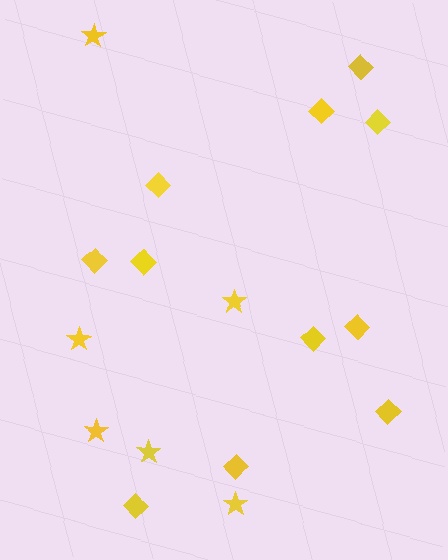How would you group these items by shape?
There are 2 groups: one group of stars (6) and one group of diamonds (11).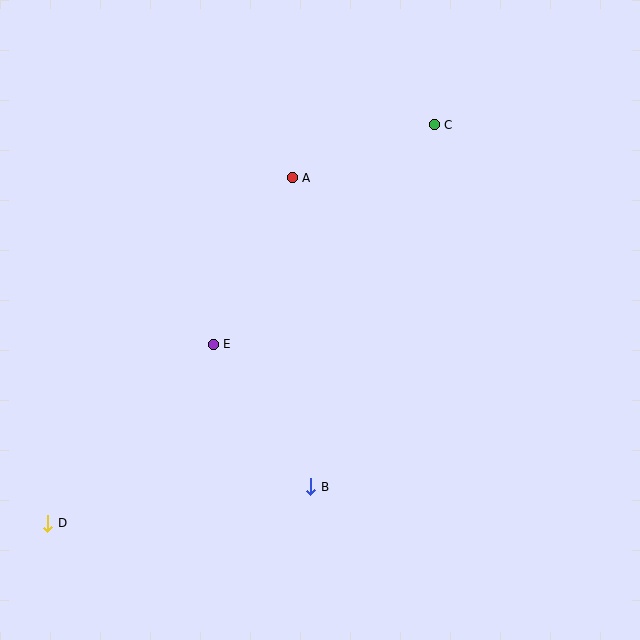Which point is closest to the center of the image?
Point E at (213, 344) is closest to the center.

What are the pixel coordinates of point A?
Point A is at (292, 178).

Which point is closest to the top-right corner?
Point C is closest to the top-right corner.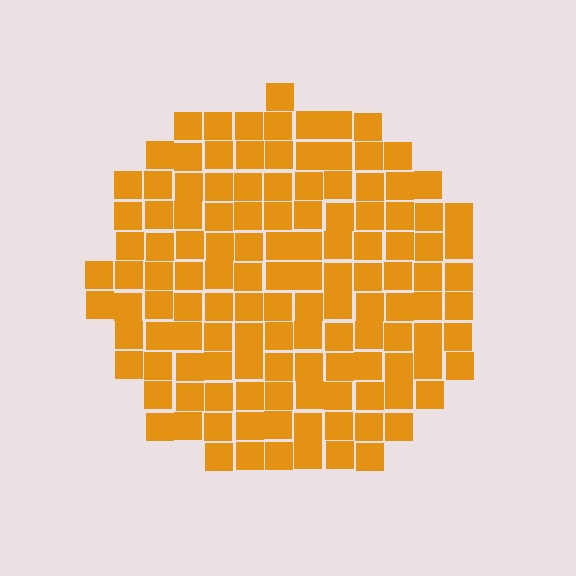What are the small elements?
The small elements are squares.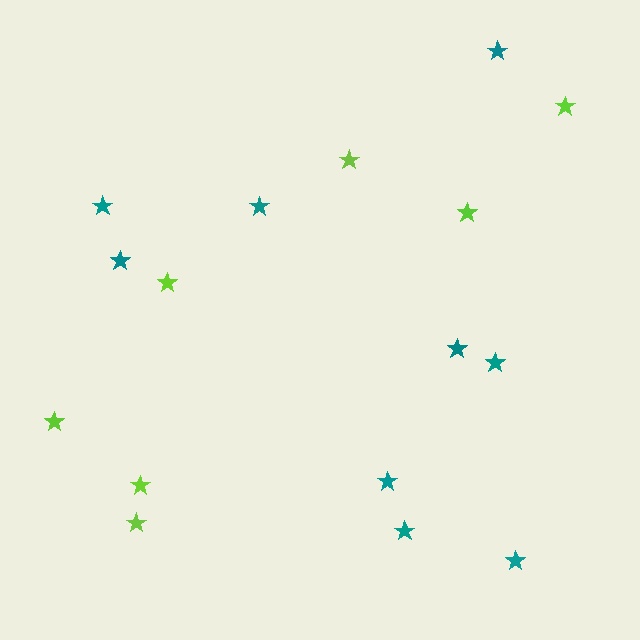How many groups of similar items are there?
There are 2 groups: one group of lime stars (7) and one group of teal stars (9).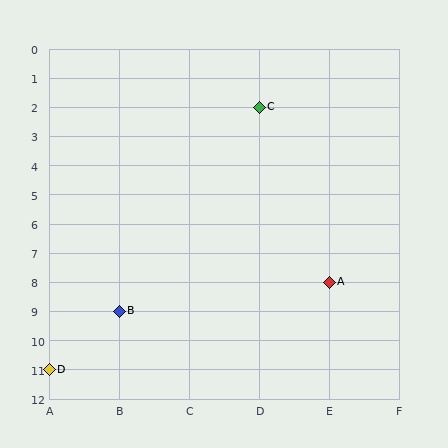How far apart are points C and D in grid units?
Points C and D are 3 columns and 9 rows apart (about 9.5 grid units diagonally).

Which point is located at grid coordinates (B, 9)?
Point B is at (B, 9).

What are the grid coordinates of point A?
Point A is at grid coordinates (E, 8).